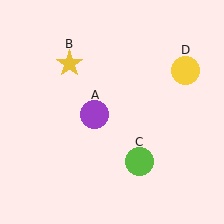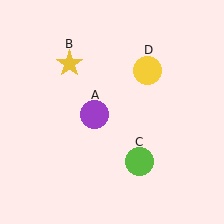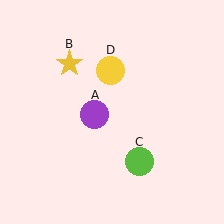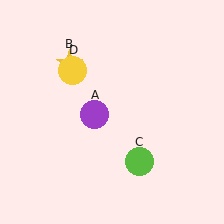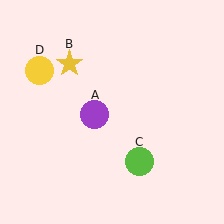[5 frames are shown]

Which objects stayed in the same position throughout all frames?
Purple circle (object A) and yellow star (object B) and lime circle (object C) remained stationary.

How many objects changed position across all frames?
1 object changed position: yellow circle (object D).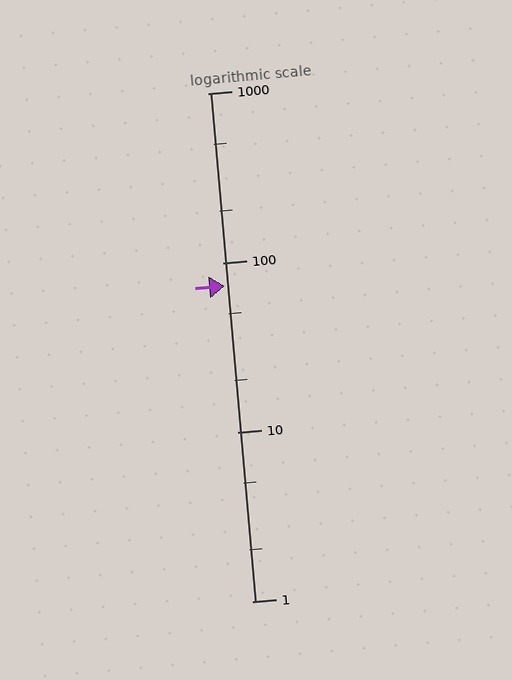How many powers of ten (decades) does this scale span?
The scale spans 3 decades, from 1 to 1000.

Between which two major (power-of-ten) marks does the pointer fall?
The pointer is between 10 and 100.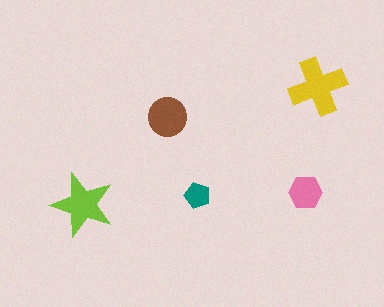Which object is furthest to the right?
The yellow cross is rightmost.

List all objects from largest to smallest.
The yellow cross, the lime star, the brown circle, the pink hexagon, the teal pentagon.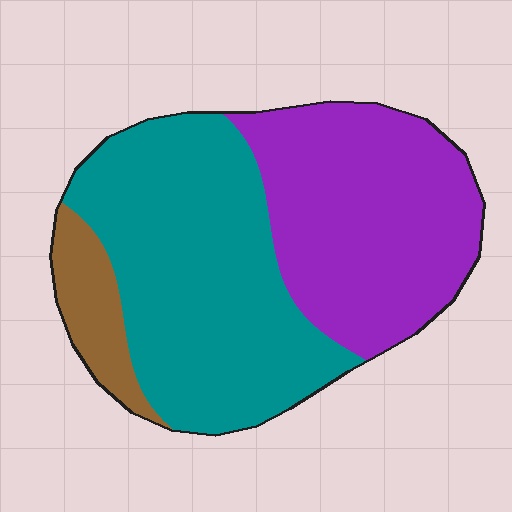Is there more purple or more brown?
Purple.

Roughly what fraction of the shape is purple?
Purple covers around 40% of the shape.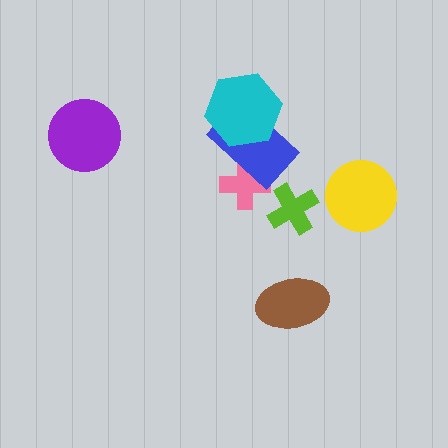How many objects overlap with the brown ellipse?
0 objects overlap with the brown ellipse.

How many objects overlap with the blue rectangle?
2 objects overlap with the blue rectangle.